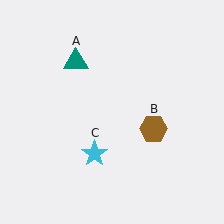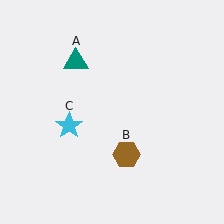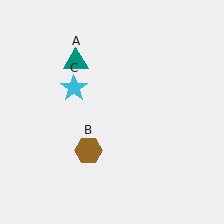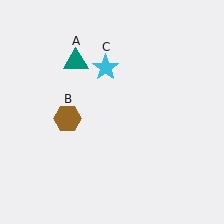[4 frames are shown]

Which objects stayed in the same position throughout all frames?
Teal triangle (object A) remained stationary.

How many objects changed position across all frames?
2 objects changed position: brown hexagon (object B), cyan star (object C).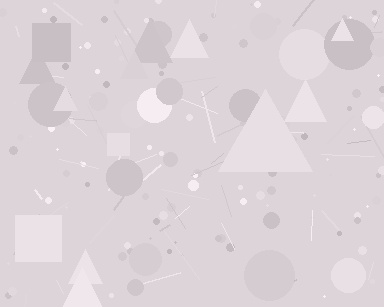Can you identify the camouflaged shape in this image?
The camouflaged shape is a triangle.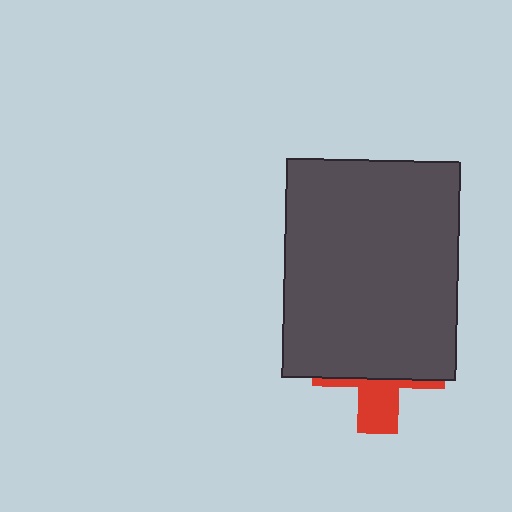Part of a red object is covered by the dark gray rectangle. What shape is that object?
It is a cross.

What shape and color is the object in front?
The object in front is a dark gray rectangle.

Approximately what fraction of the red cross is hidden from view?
Roughly 69% of the red cross is hidden behind the dark gray rectangle.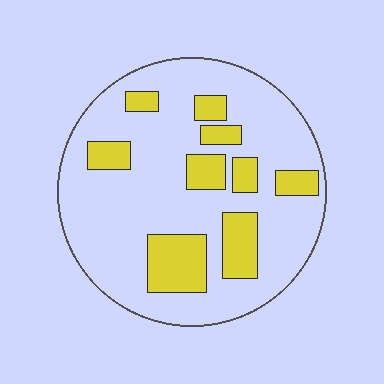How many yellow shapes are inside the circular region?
9.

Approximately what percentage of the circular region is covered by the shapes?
Approximately 25%.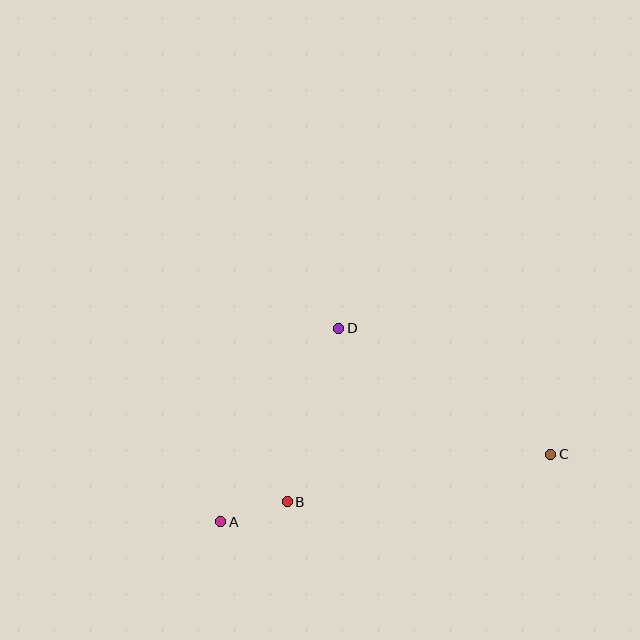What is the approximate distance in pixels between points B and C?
The distance between B and C is approximately 268 pixels.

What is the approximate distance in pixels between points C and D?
The distance between C and D is approximately 247 pixels.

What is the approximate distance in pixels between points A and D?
The distance between A and D is approximately 227 pixels.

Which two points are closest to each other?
Points A and B are closest to each other.